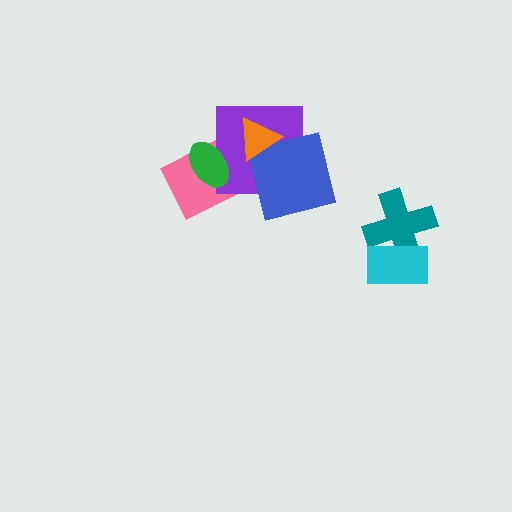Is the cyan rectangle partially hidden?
No, no other shape covers it.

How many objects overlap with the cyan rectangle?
1 object overlaps with the cyan rectangle.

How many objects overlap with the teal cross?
1 object overlaps with the teal cross.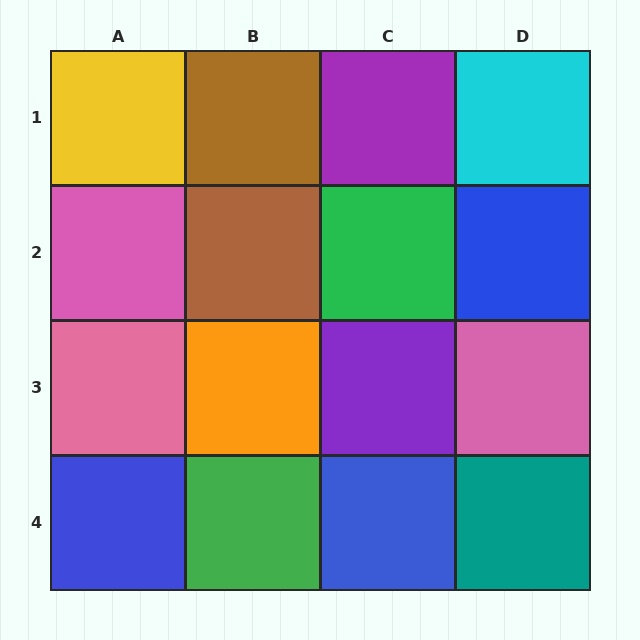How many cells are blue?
3 cells are blue.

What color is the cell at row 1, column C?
Purple.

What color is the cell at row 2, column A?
Pink.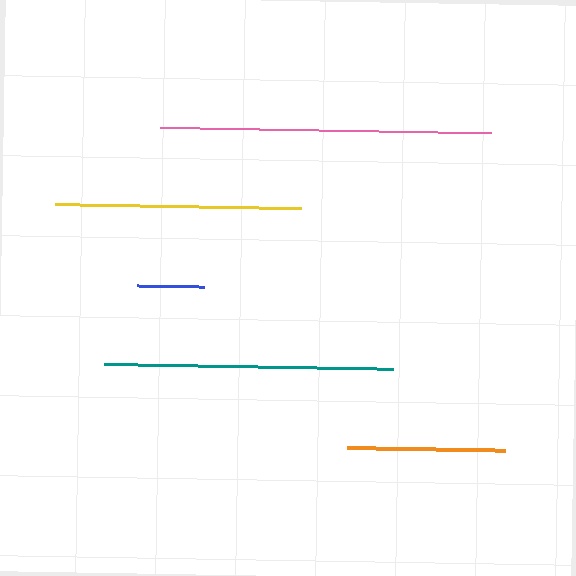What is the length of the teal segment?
The teal segment is approximately 289 pixels long.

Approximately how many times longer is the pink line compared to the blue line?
The pink line is approximately 4.9 times the length of the blue line.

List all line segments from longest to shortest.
From longest to shortest: pink, teal, yellow, orange, blue.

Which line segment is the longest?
The pink line is the longest at approximately 331 pixels.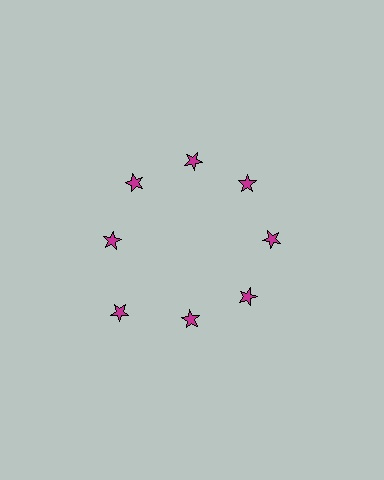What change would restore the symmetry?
The symmetry would be restored by moving it inward, back onto the ring so that all 8 stars sit at equal angles and equal distance from the center.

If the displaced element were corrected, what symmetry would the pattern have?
It would have 8-fold rotational symmetry — the pattern would map onto itself every 45 degrees.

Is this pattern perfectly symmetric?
No. The 8 magenta stars are arranged in a ring, but one element near the 8 o'clock position is pushed outward from the center, breaking the 8-fold rotational symmetry.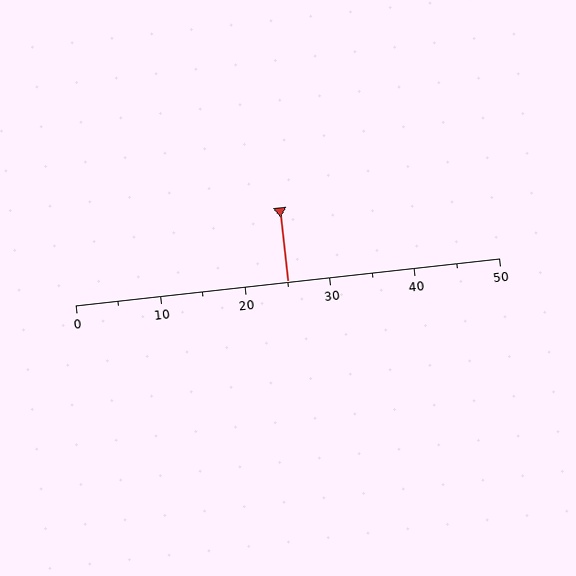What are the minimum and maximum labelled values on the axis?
The axis runs from 0 to 50.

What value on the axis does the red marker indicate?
The marker indicates approximately 25.